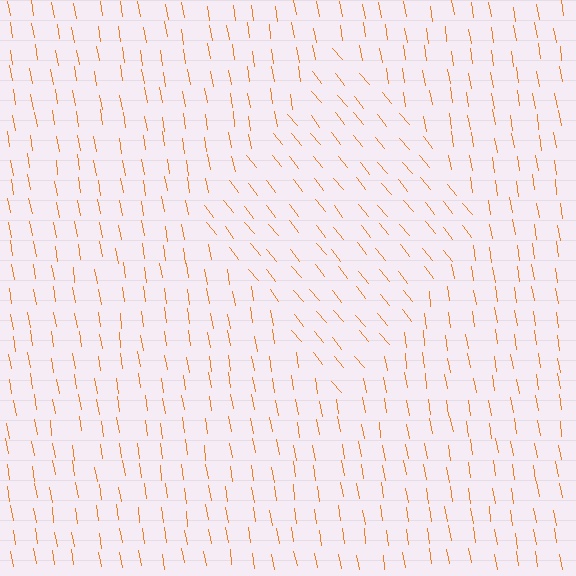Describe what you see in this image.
The image is filled with small orange line segments. A diamond region in the image has lines oriented differently from the surrounding lines, creating a visible texture boundary.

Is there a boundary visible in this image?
Yes, there is a texture boundary formed by a change in line orientation.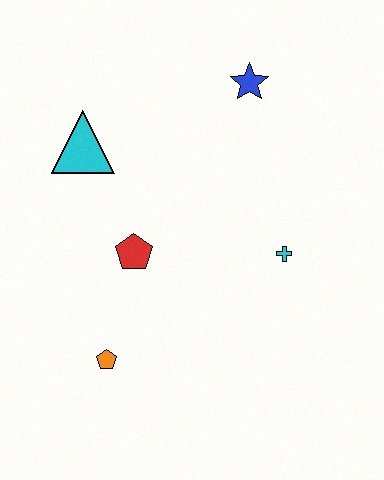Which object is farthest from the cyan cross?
The cyan triangle is farthest from the cyan cross.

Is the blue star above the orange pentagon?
Yes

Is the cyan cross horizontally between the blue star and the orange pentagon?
No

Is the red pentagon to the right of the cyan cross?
No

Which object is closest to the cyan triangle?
The red pentagon is closest to the cyan triangle.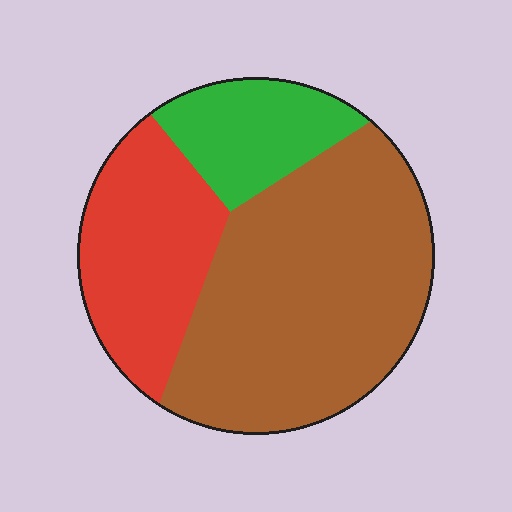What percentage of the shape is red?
Red takes up about one quarter (1/4) of the shape.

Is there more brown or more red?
Brown.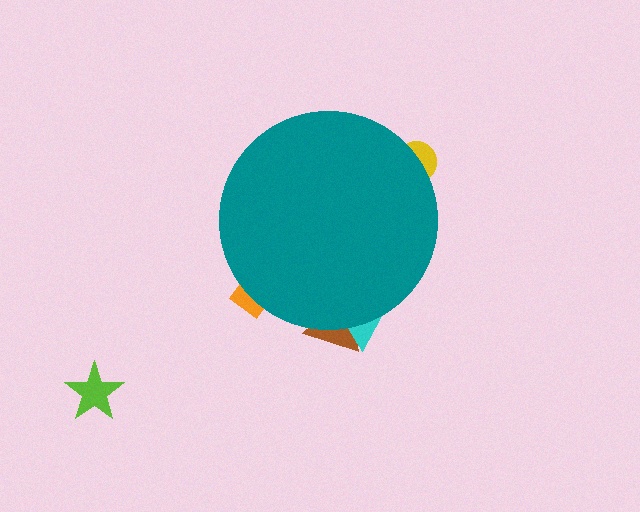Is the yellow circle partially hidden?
Yes, the yellow circle is partially hidden behind the teal circle.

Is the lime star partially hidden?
No, the lime star is fully visible.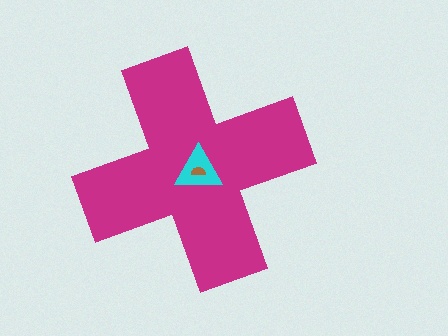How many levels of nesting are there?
3.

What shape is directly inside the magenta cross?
The cyan triangle.